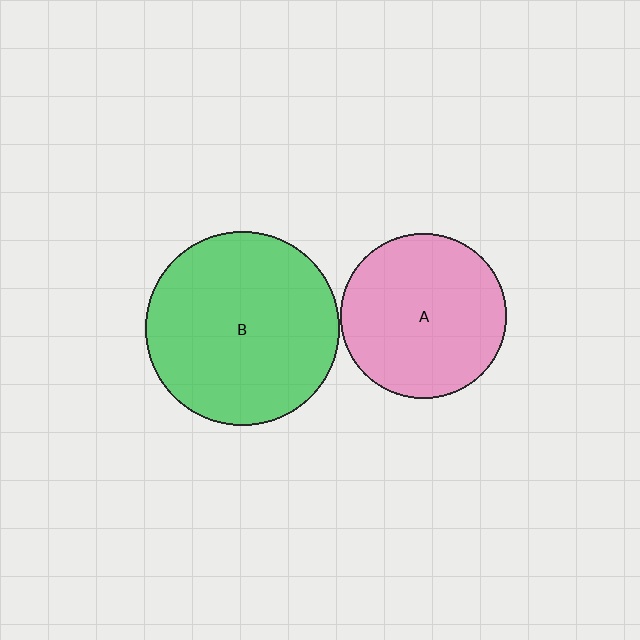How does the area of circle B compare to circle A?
Approximately 1.4 times.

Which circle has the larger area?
Circle B (green).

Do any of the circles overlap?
No, none of the circles overlap.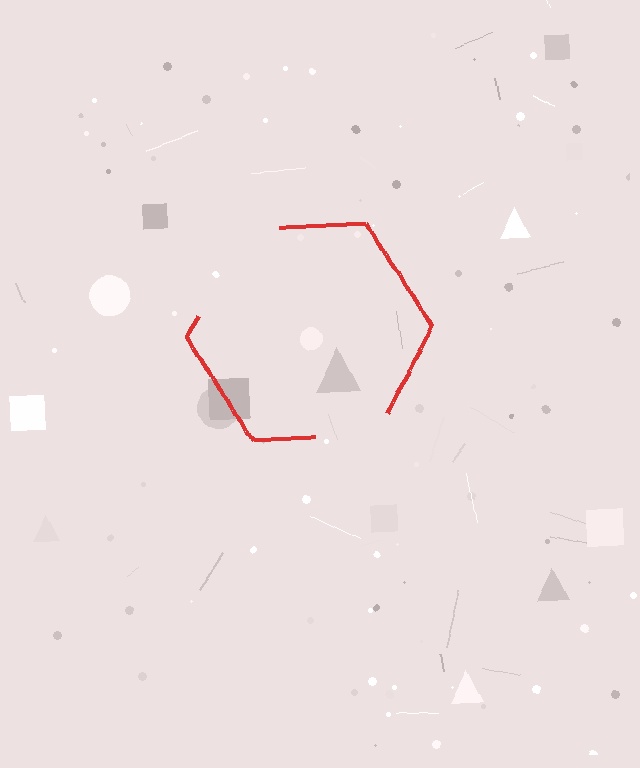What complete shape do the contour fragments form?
The contour fragments form a hexagon.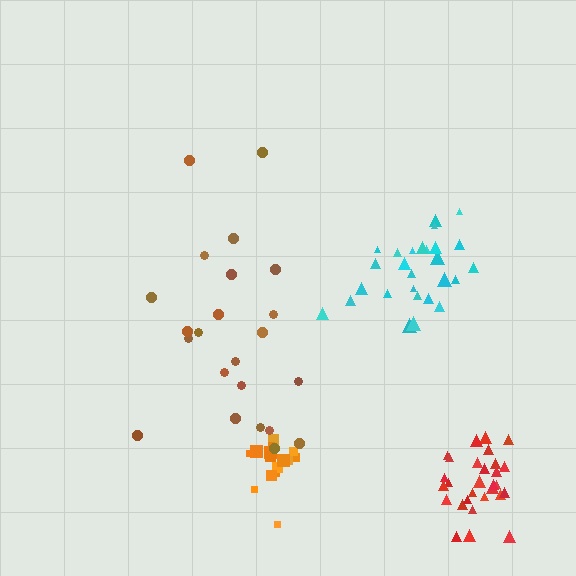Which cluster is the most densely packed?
Red.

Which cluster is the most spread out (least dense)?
Brown.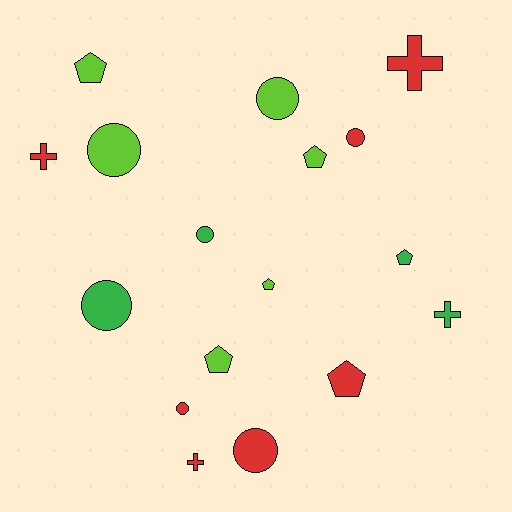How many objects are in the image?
There are 17 objects.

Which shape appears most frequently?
Circle, with 7 objects.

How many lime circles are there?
There are 2 lime circles.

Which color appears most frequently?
Red, with 7 objects.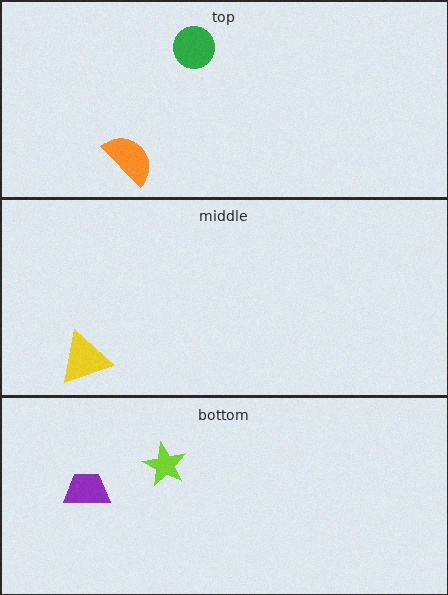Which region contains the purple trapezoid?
The bottom region.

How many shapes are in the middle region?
1.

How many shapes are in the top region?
2.